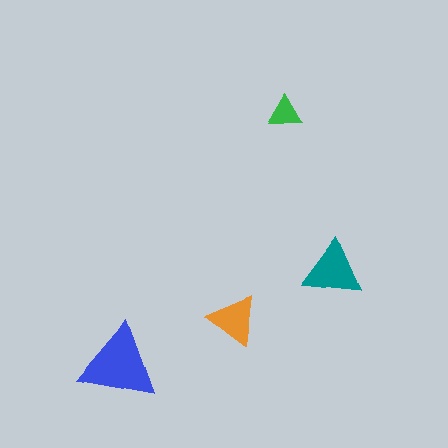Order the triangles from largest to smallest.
the blue one, the teal one, the orange one, the green one.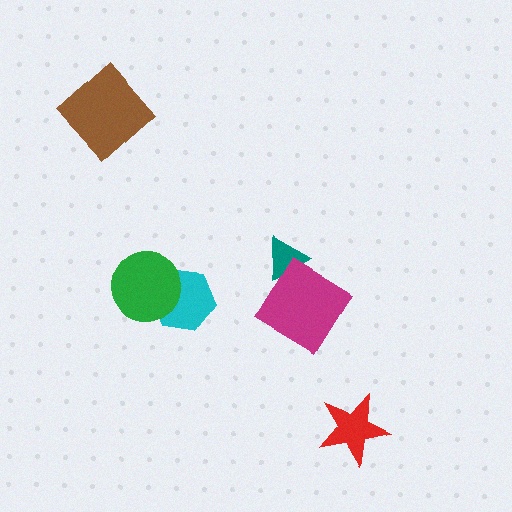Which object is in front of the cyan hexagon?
The green circle is in front of the cyan hexagon.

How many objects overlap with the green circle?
1 object overlaps with the green circle.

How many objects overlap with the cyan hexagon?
1 object overlaps with the cyan hexagon.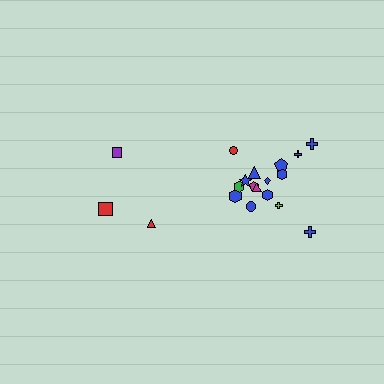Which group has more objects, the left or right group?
The right group.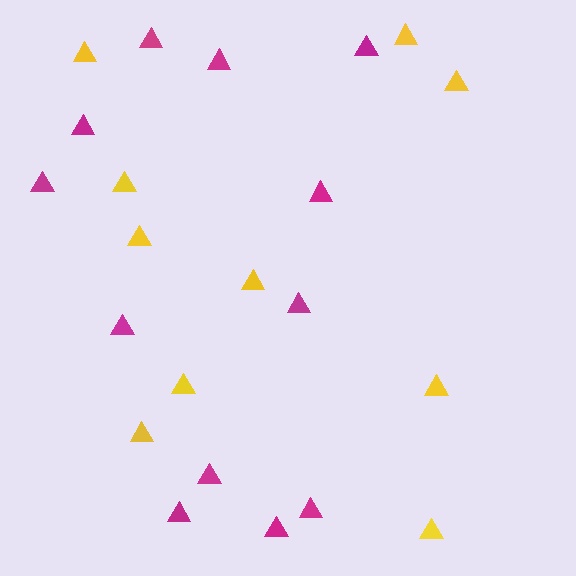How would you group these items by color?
There are 2 groups: one group of yellow triangles (10) and one group of magenta triangles (12).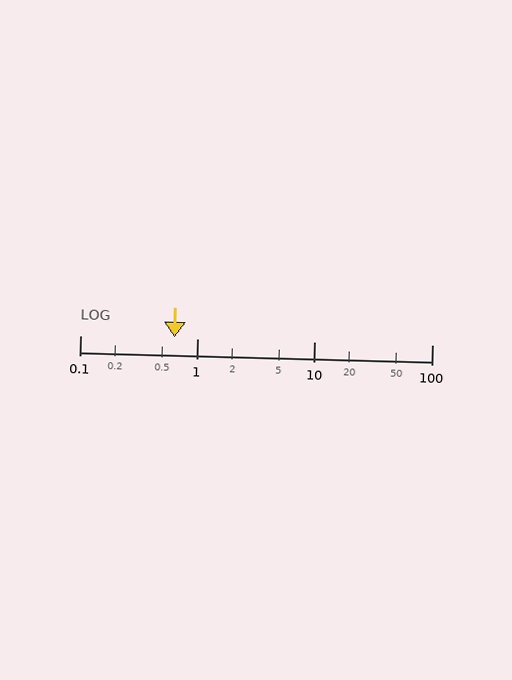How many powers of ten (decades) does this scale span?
The scale spans 3 decades, from 0.1 to 100.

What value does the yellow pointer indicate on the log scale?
The pointer indicates approximately 0.64.